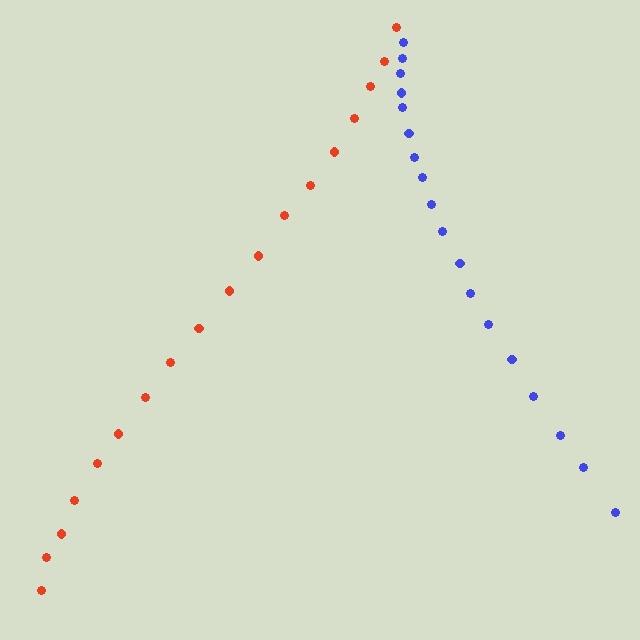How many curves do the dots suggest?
There are 2 distinct paths.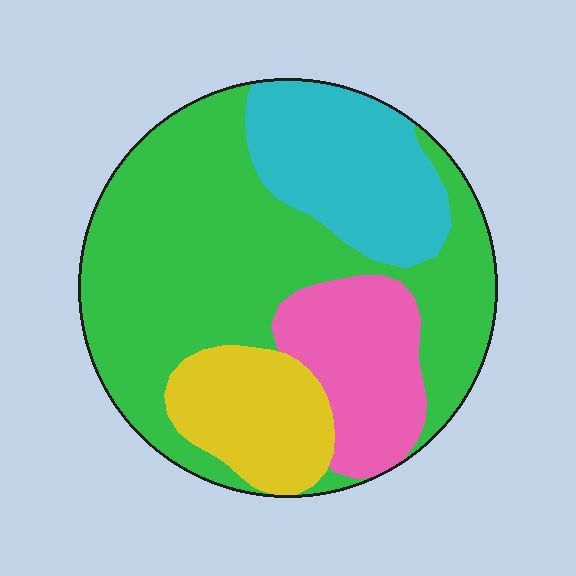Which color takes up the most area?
Green, at roughly 50%.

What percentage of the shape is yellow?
Yellow covers about 15% of the shape.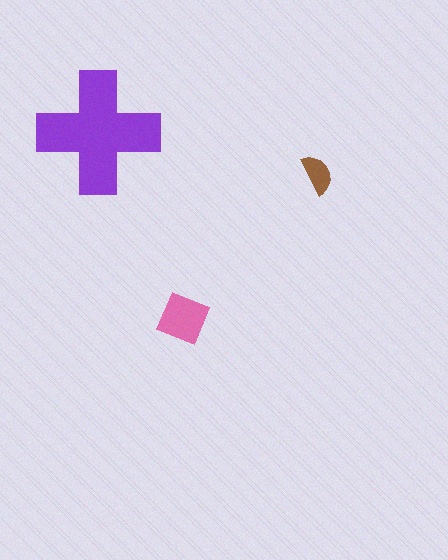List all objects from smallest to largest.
The brown semicircle, the pink square, the purple cross.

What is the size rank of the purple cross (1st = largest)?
1st.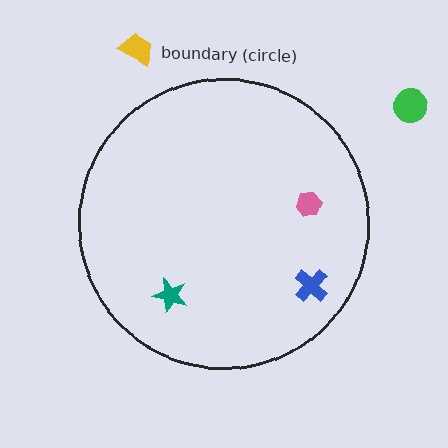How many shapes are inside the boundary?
3 inside, 2 outside.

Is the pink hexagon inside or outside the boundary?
Inside.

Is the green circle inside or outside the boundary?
Outside.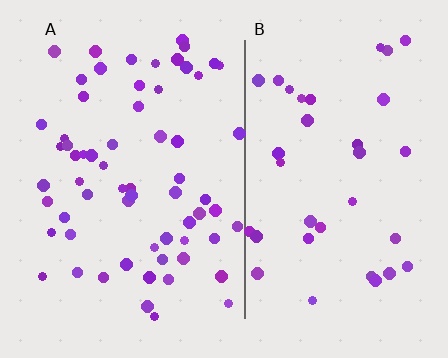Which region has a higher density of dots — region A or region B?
A (the left).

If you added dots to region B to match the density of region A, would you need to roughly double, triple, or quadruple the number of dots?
Approximately double.